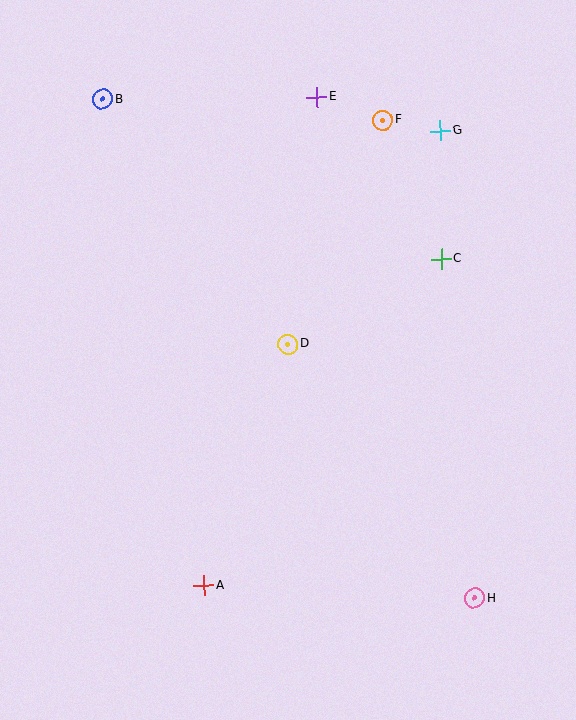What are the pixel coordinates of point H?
Point H is at (475, 598).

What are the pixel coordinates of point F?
Point F is at (383, 120).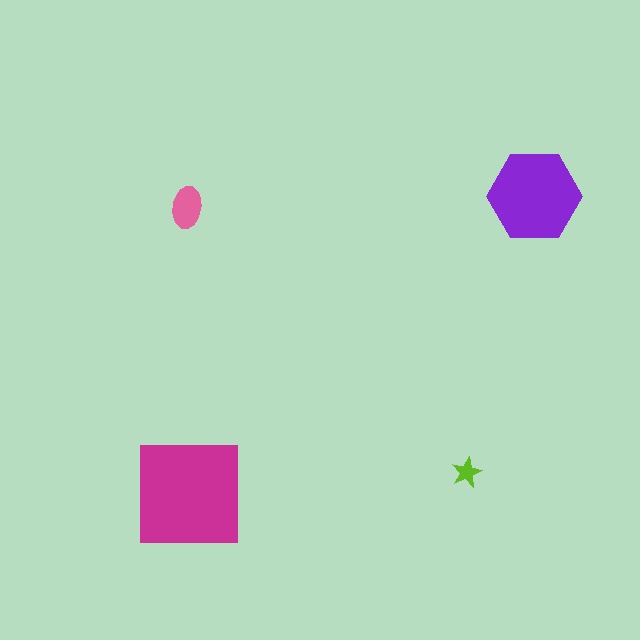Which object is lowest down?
The magenta square is bottommost.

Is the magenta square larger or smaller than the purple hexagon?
Larger.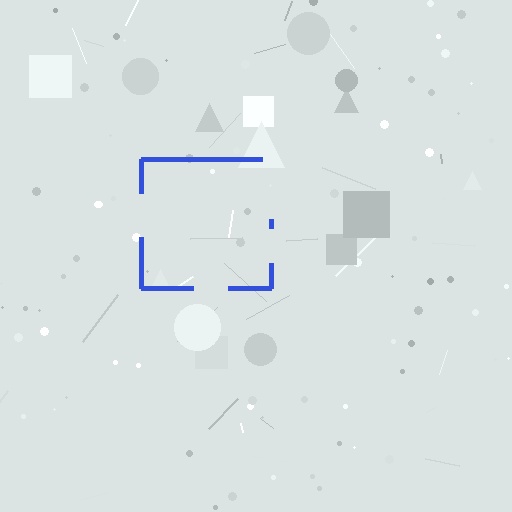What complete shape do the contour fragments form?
The contour fragments form a square.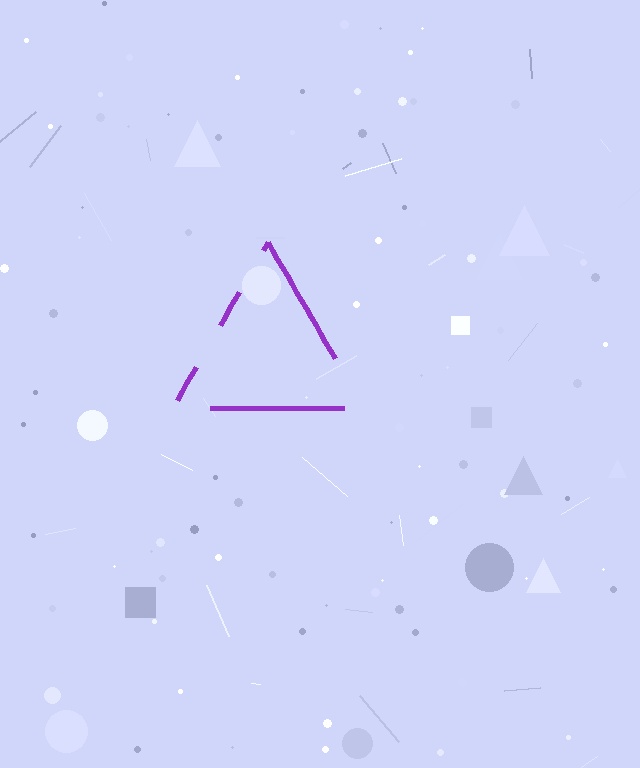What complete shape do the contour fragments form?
The contour fragments form a triangle.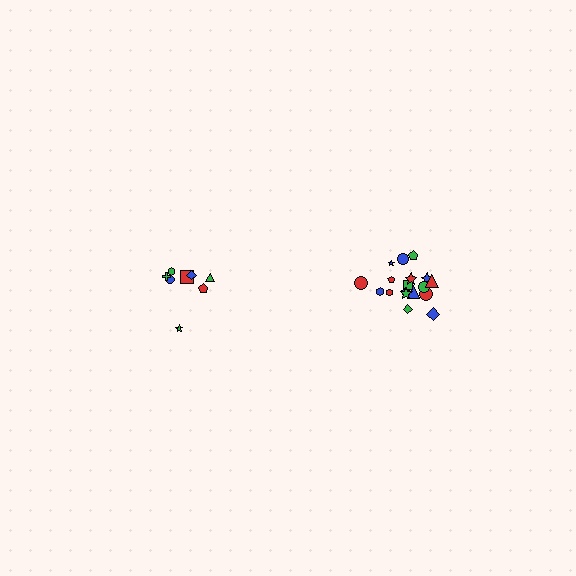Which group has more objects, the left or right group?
The right group.